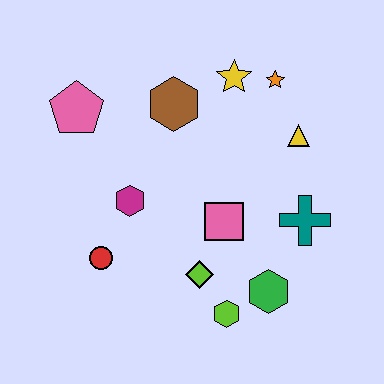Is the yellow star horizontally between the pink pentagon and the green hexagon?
Yes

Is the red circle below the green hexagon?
No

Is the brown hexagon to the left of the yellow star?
Yes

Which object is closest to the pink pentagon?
The brown hexagon is closest to the pink pentagon.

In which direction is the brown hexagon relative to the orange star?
The brown hexagon is to the left of the orange star.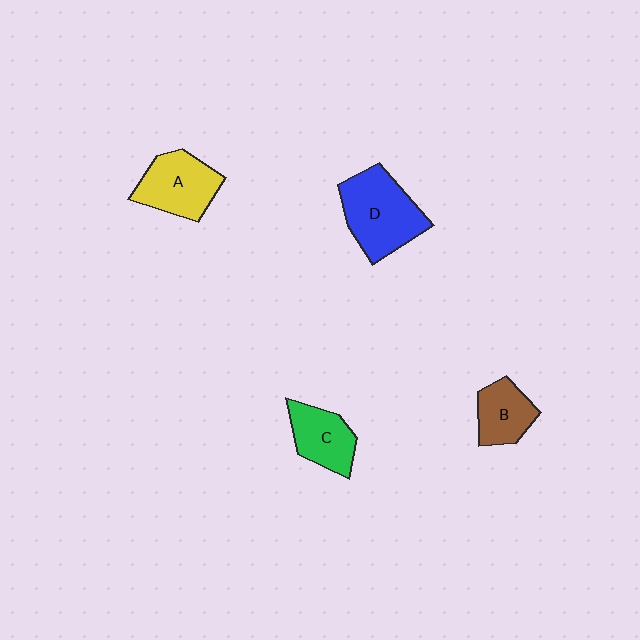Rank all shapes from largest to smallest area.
From largest to smallest: D (blue), A (yellow), C (green), B (brown).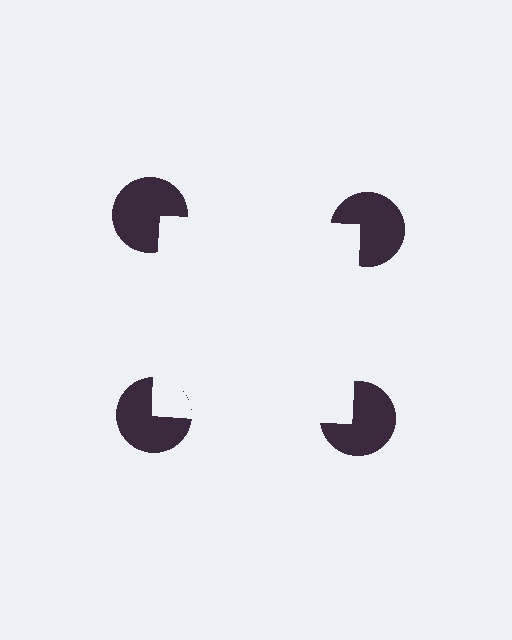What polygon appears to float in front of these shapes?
An illusory square — its edges are inferred from the aligned wedge cuts in the pac-man discs, not physically drawn.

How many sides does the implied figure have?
4 sides.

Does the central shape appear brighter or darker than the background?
It typically appears slightly brighter than the background, even though no actual brightness change is drawn.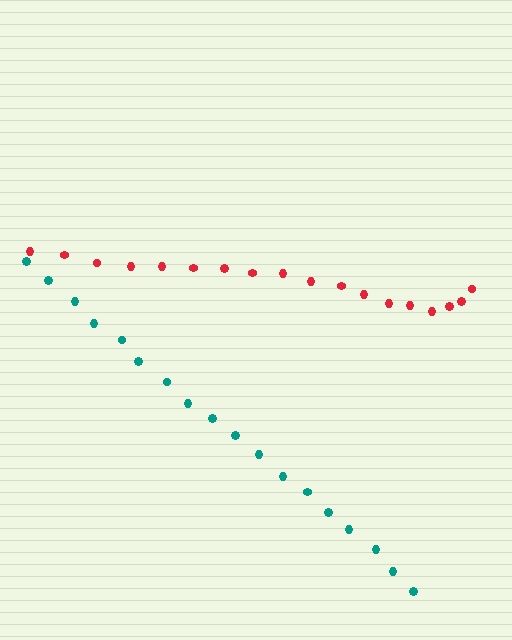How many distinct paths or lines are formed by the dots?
There are 2 distinct paths.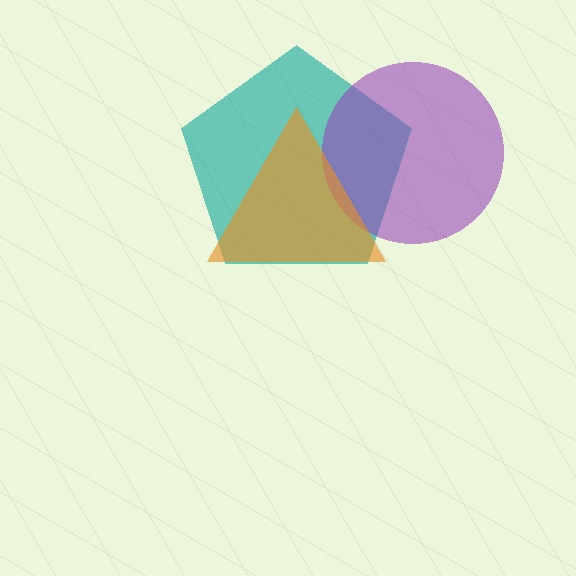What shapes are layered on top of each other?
The layered shapes are: a teal pentagon, a purple circle, an orange triangle.